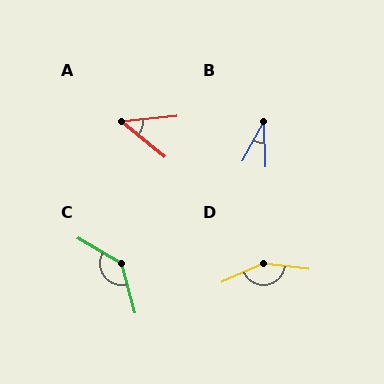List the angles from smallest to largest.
B (30°), A (45°), C (135°), D (149°).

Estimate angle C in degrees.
Approximately 135 degrees.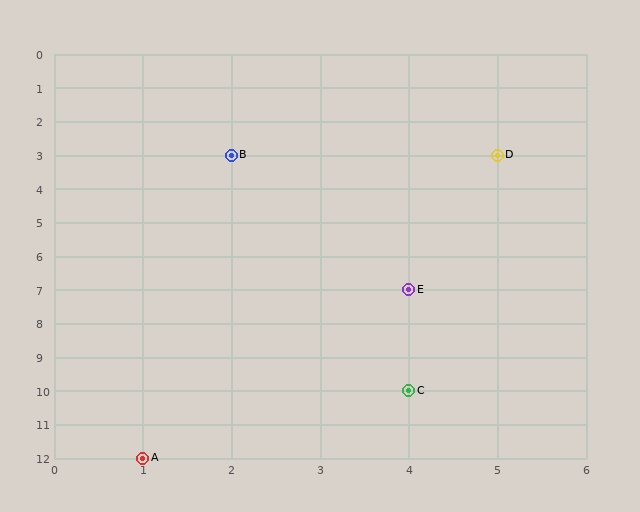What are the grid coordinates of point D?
Point D is at grid coordinates (5, 3).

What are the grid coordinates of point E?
Point E is at grid coordinates (4, 7).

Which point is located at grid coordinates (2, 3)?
Point B is at (2, 3).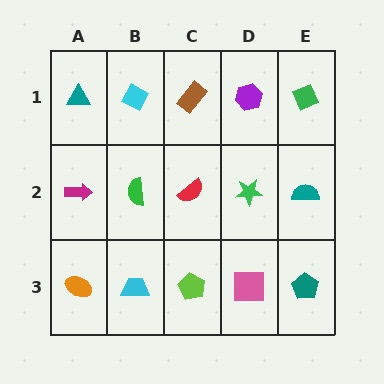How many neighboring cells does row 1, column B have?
3.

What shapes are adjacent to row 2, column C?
A brown rectangle (row 1, column C), a lime pentagon (row 3, column C), a green semicircle (row 2, column B), a green star (row 2, column D).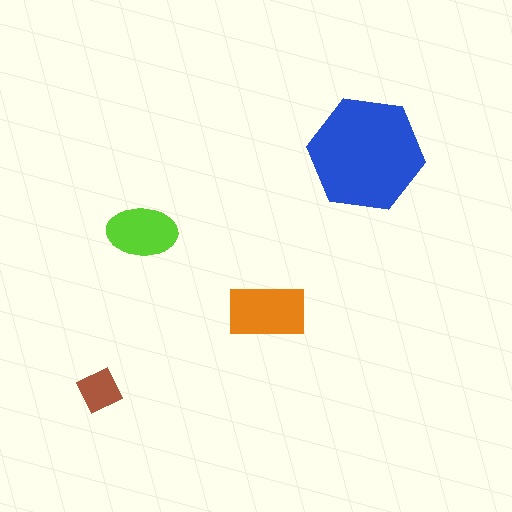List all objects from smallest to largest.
The brown square, the lime ellipse, the orange rectangle, the blue hexagon.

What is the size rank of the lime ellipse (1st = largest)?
3rd.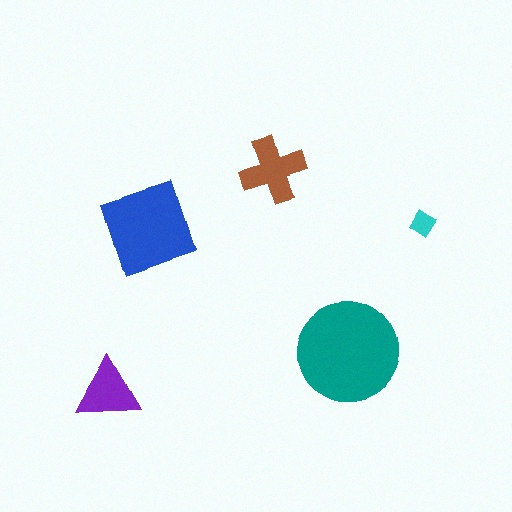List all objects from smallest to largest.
The cyan diamond, the purple triangle, the brown cross, the blue square, the teal circle.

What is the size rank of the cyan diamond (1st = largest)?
5th.